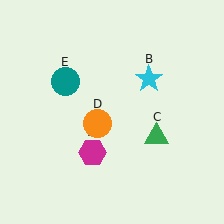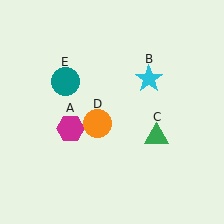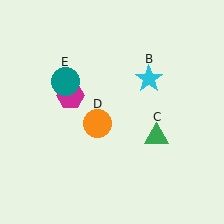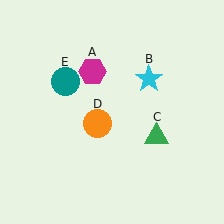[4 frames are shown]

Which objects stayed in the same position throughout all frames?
Cyan star (object B) and green triangle (object C) and orange circle (object D) and teal circle (object E) remained stationary.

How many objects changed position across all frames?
1 object changed position: magenta hexagon (object A).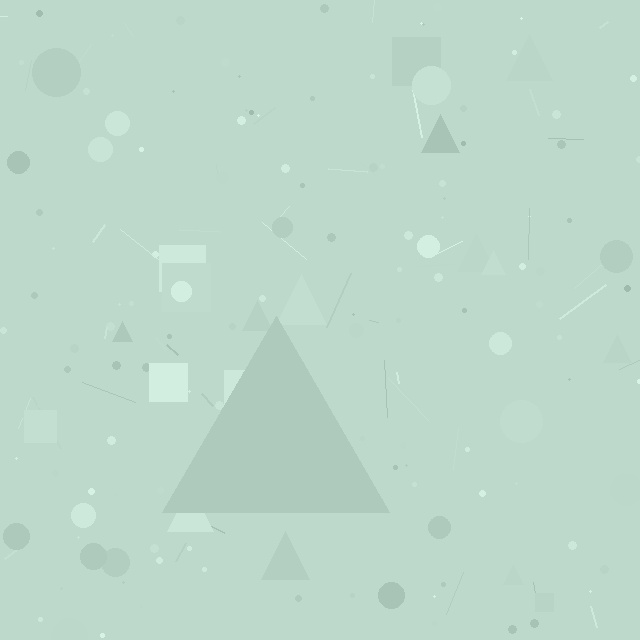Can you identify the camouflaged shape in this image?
The camouflaged shape is a triangle.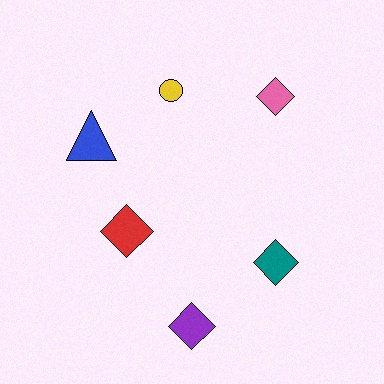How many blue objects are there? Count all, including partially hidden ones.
There is 1 blue object.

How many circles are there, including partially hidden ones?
There is 1 circle.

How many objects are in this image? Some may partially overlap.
There are 6 objects.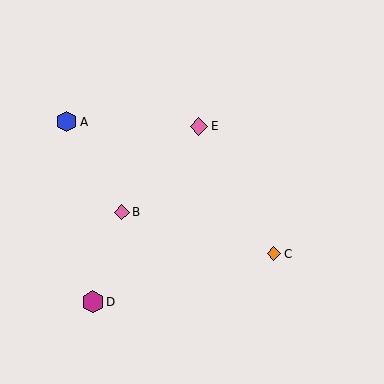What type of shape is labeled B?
Shape B is a pink diamond.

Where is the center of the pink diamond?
The center of the pink diamond is at (199, 126).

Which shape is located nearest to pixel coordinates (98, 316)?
The magenta hexagon (labeled D) at (93, 302) is nearest to that location.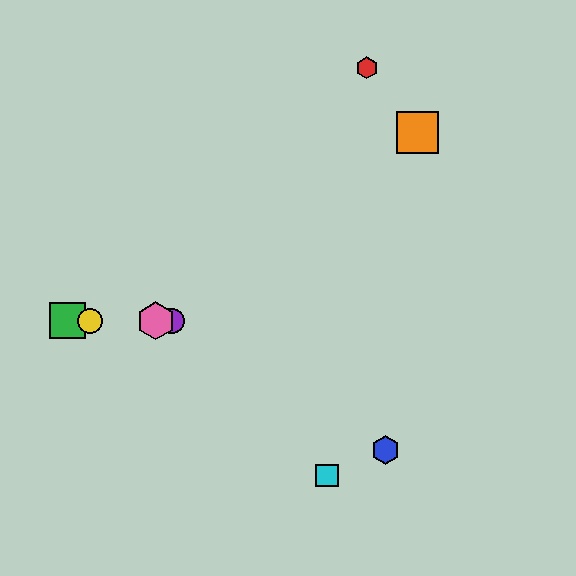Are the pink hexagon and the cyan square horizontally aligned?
No, the pink hexagon is at y≈321 and the cyan square is at y≈475.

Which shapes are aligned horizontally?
The green square, the yellow circle, the purple circle, the pink hexagon are aligned horizontally.